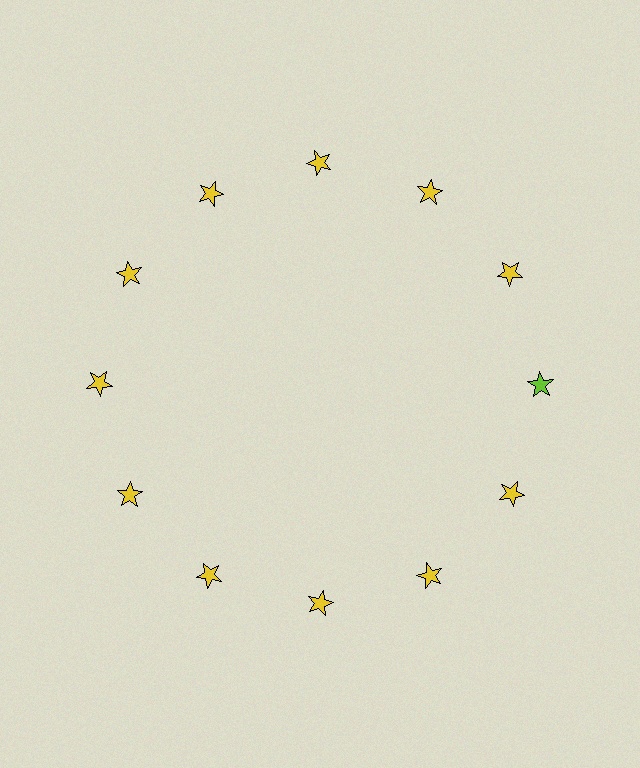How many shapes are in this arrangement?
There are 12 shapes arranged in a ring pattern.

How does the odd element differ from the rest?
It has a different color: lime instead of yellow.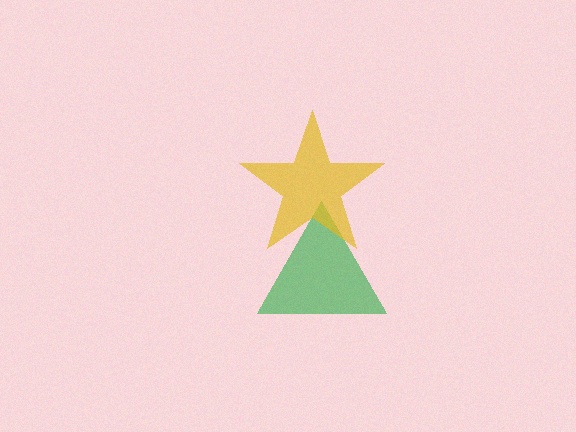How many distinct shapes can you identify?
There are 2 distinct shapes: a green triangle, a yellow star.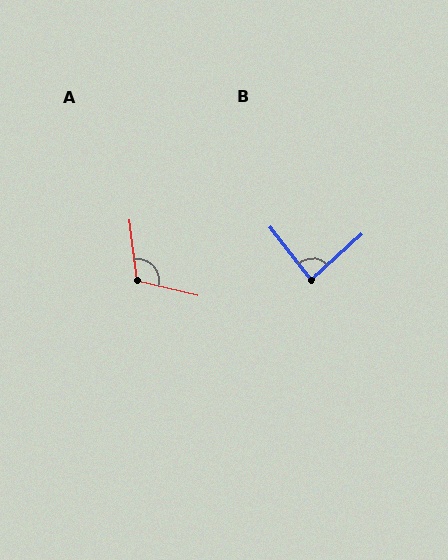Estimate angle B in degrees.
Approximately 86 degrees.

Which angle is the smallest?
B, at approximately 86 degrees.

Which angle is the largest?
A, at approximately 111 degrees.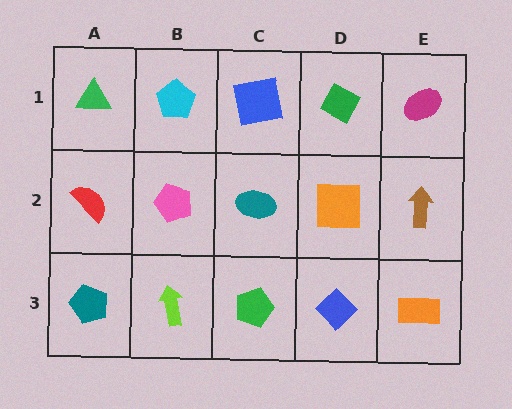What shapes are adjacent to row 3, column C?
A teal ellipse (row 2, column C), a lime arrow (row 3, column B), a blue diamond (row 3, column D).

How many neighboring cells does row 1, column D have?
3.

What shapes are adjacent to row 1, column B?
A pink pentagon (row 2, column B), a green triangle (row 1, column A), a blue square (row 1, column C).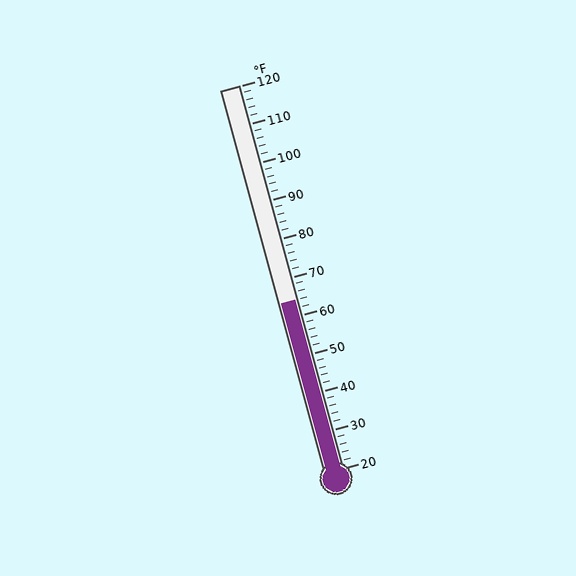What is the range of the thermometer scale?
The thermometer scale ranges from 20°F to 120°F.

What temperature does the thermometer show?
The thermometer shows approximately 64°F.